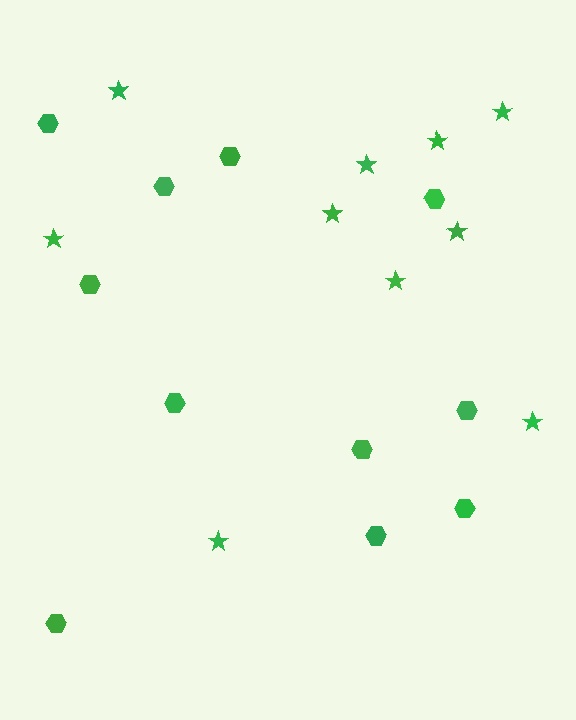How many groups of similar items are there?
There are 2 groups: one group of hexagons (11) and one group of stars (10).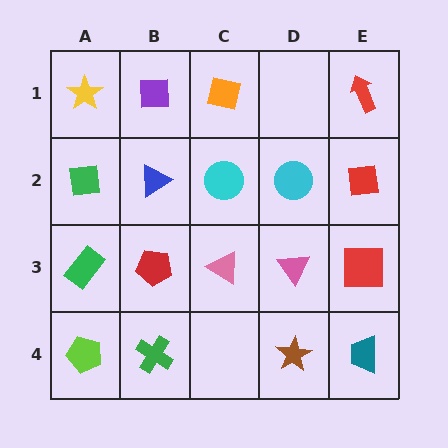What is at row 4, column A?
A lime pentagon.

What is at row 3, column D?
A pink triangle.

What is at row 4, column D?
A brown star.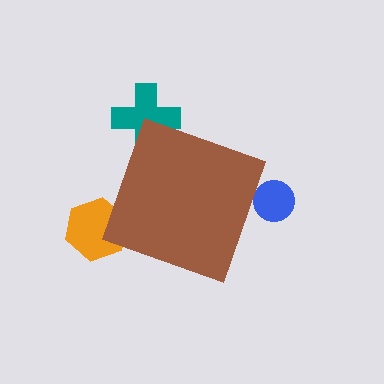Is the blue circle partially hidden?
Yes, the blue circle is partially hidden behind the brown diamond.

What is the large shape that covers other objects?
A brown diamond.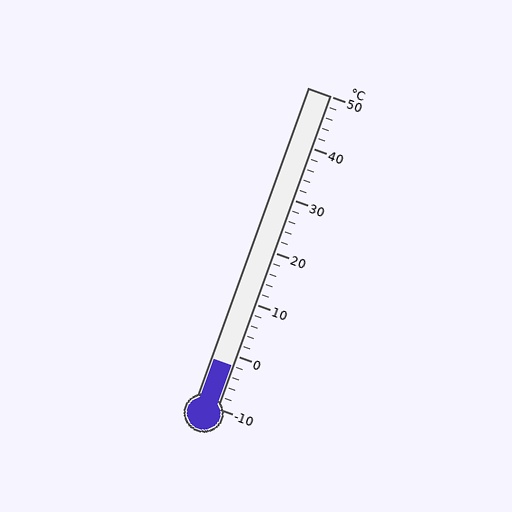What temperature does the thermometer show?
The thermometer shows approximately -2°C.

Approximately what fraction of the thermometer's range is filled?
The thermometer is filled to approximately 15% of its range.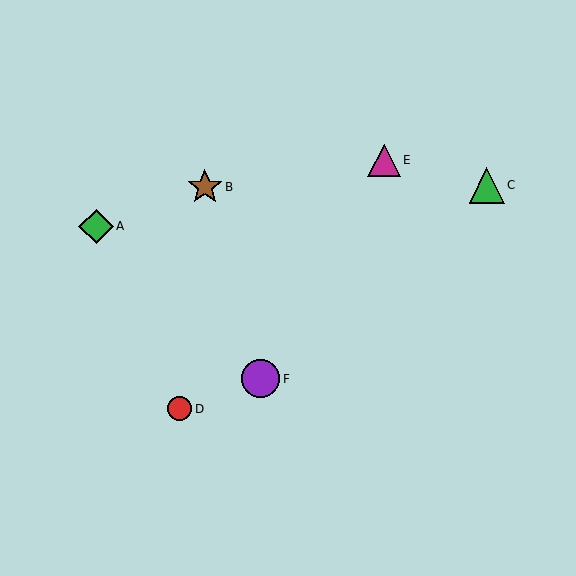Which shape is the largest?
The purple circle (labeled F) is the largest.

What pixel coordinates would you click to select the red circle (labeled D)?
Click at (180, 409) to select the red circle D.